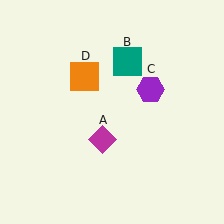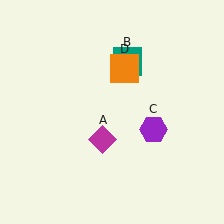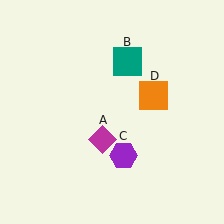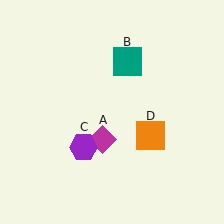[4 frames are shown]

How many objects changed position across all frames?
2 objects changed position: purple hexagon (object C), orange square (object D).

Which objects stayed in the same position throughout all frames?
Magenta diamond (object A) and teal square (object B) remained stationary.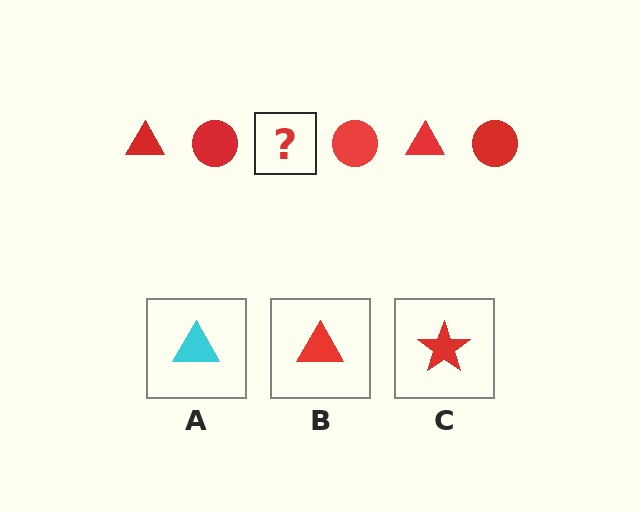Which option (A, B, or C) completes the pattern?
B.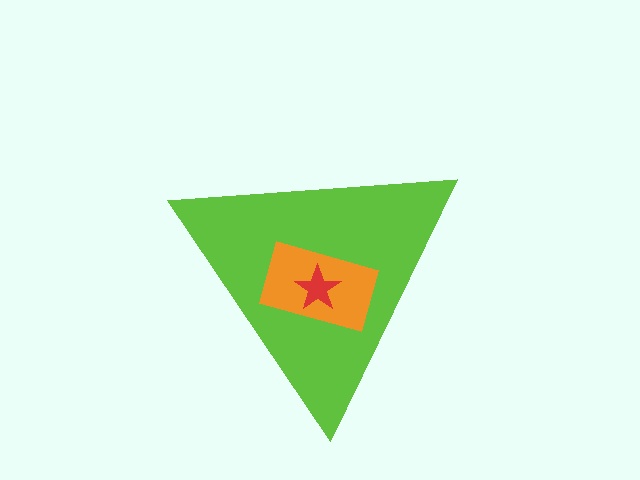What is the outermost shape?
The lime triangle.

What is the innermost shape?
The red star.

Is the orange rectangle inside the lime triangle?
Yes.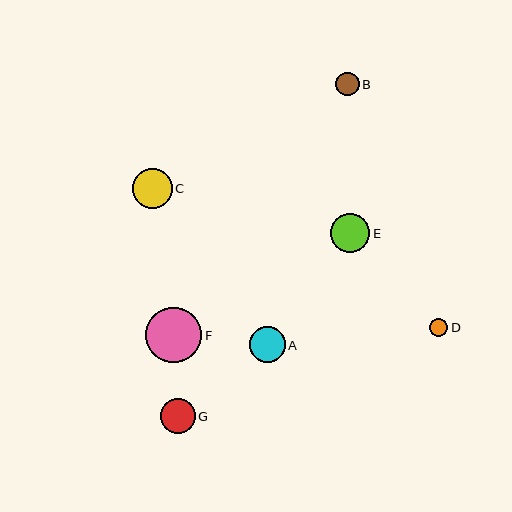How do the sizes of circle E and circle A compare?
Circle E and circle A are approximately the same size.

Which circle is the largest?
Circle F is the largest with a size of approximately 56 pixels.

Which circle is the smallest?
Circle D is the smallest with a size of approximately 18 pixels.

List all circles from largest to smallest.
From largest to smallest: F, C, E, A, G, B, D.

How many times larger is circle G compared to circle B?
Circle G is approximately 1.5 times the size of circle B.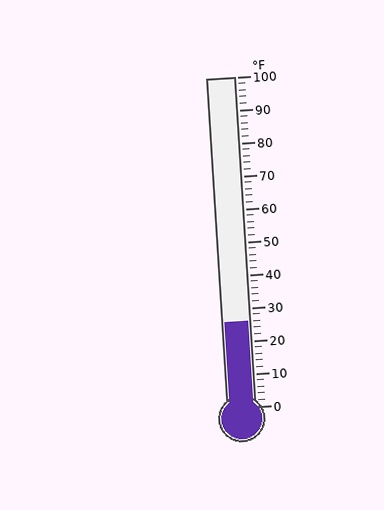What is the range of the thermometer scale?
The thermometer scale ranges from 0°F to 100°F.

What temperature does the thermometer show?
The thermometer shows approximately 26°F.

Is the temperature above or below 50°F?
The temperature is below 50°F.